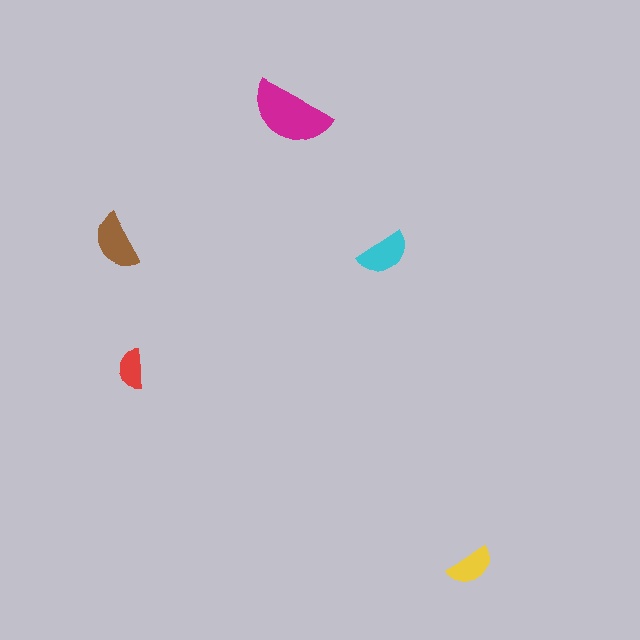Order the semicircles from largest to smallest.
the magenta one, the brown one, the cyan one, the yellow one, the red one.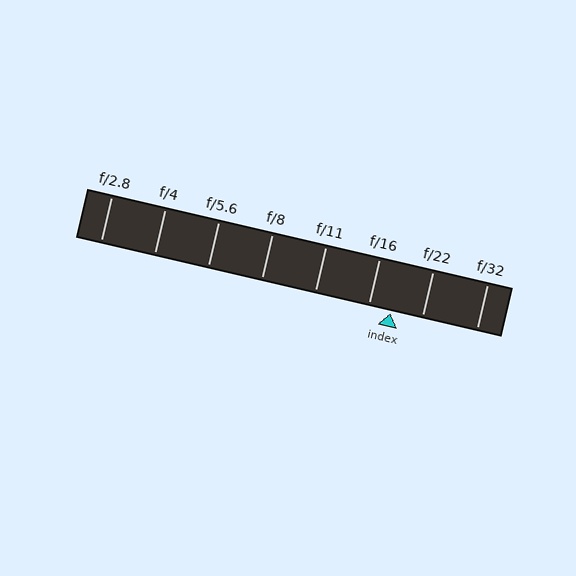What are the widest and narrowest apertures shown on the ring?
The widest aperture shown is f/2.8 and the narrowest is f/32.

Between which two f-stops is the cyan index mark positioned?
The index mark is between f/16 and f/22.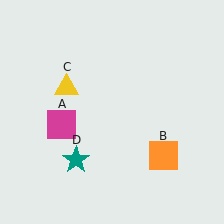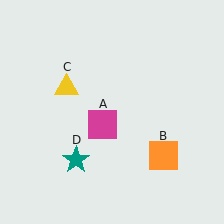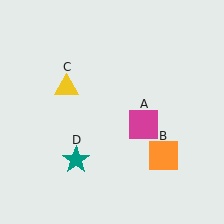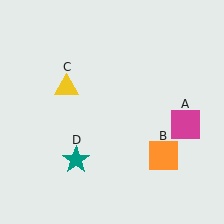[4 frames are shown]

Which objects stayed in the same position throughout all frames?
Orange square (object B) and yellow triangle (object C) and teal star (object D) remained stationary.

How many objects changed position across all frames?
1 object changed position: magenta square (object A).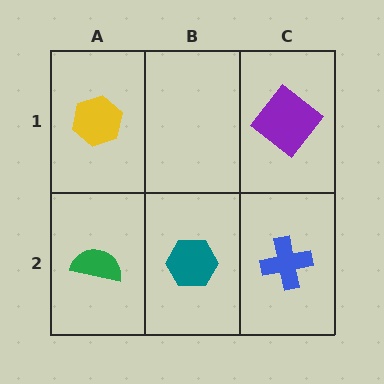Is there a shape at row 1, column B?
No, that cell is empty.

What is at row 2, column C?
A blue cross.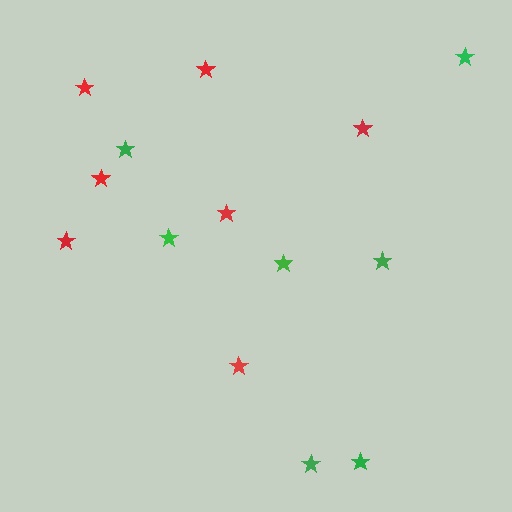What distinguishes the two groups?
There are 2 groups: one group of green stars (7) and one group of red stars (7).